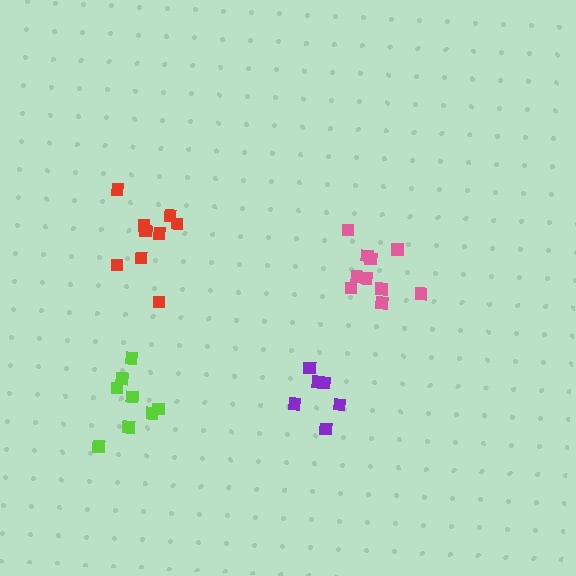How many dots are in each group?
Group 1: 10 dots, Group 2: 7 dots, Group 3: 9 dots, Group 4: 8 dots (34 total).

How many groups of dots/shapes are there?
There are 4 groups.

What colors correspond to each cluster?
The clusters are colored: pink, purple, red, lime.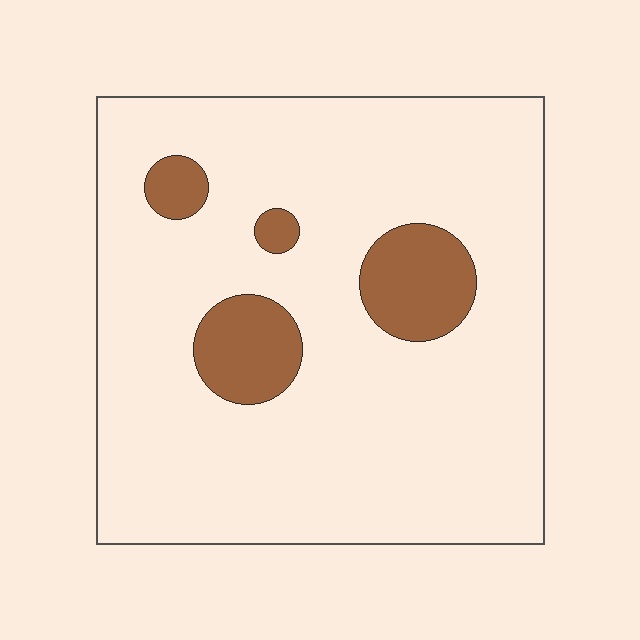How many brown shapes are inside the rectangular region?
4.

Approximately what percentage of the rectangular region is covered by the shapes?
Approximately 15%.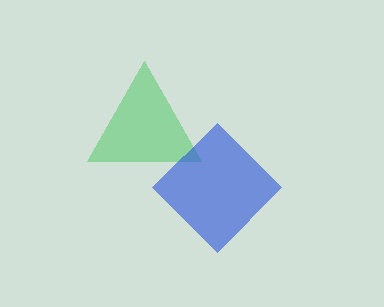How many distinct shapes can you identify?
There are 2 distinct shapes: a green triangle, a blue diamond.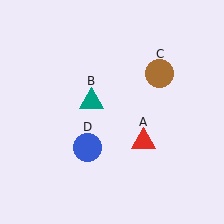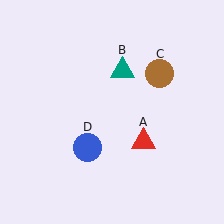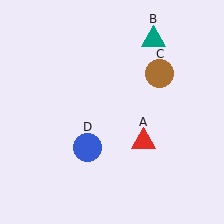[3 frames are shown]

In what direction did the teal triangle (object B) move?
The teal triangle (object B) moved up and to the right.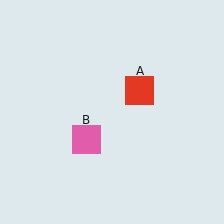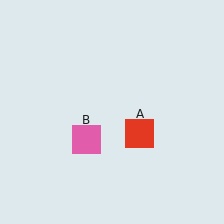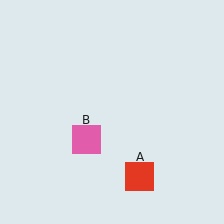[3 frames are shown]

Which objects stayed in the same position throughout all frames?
Pink square (object B) remained stationary.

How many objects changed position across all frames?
1 object changed position: red square (object A).